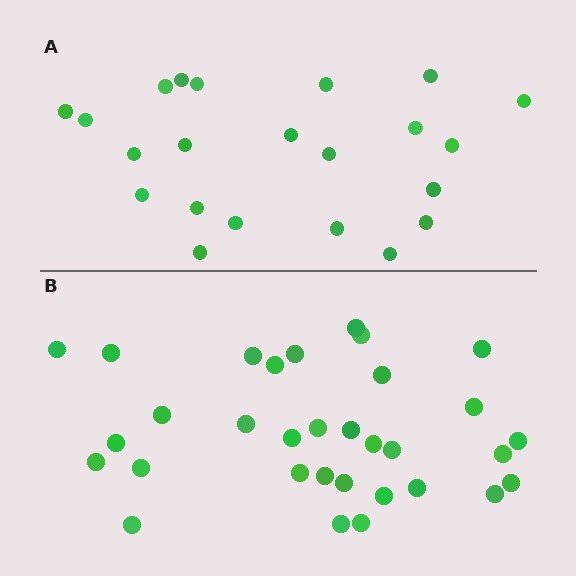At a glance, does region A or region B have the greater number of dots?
Region B (the bottom region) has more dots.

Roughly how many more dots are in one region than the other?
Region B has roughly 10 or so more dots than region A.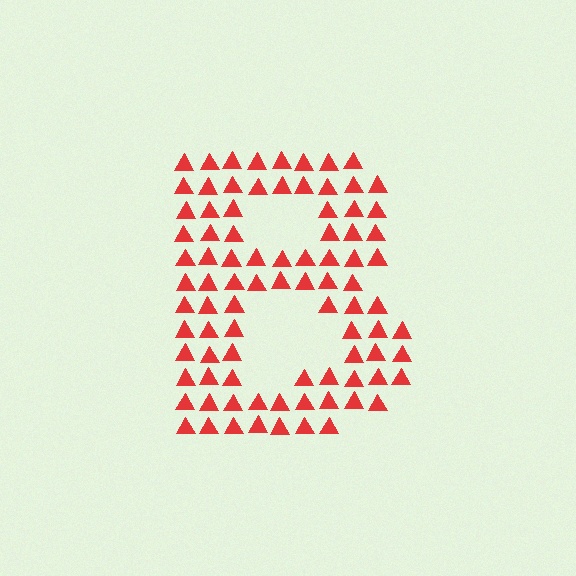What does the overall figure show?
The overall figure shows the letter B.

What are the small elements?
The small elements are triangles.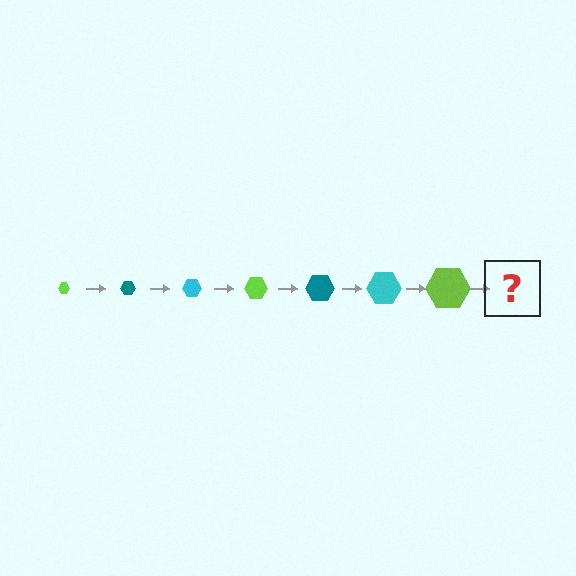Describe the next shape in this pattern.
It should be a teal hexagon, larger than the previous one.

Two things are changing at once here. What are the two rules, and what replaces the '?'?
The two rules are that the hexagon grows larger each step and the color cycles through lime, teal, and cyan. The '?' should be a teal hexagon, larger than the previous one.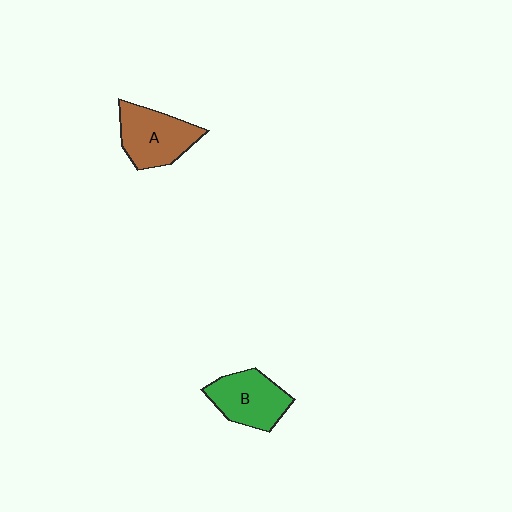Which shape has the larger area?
Shape A (brown).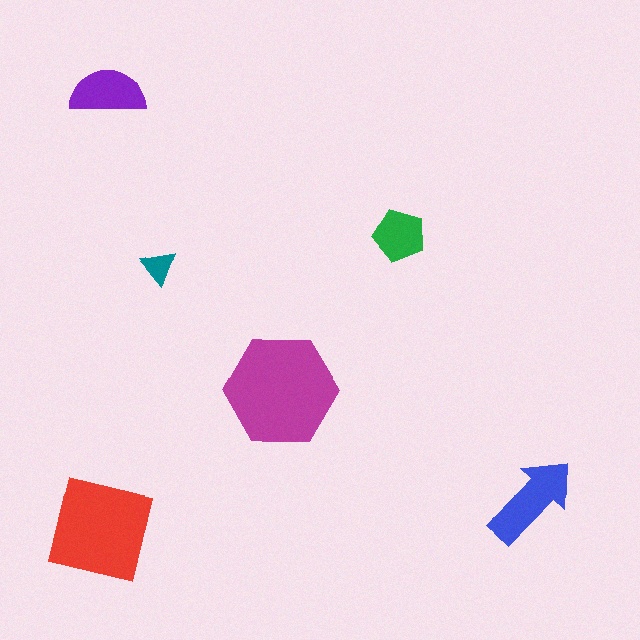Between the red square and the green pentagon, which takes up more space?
The red square.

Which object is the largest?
The magenta hexagon.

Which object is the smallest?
The teal triangle.